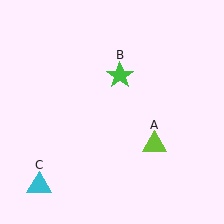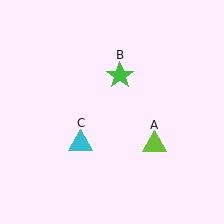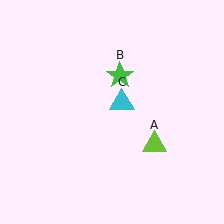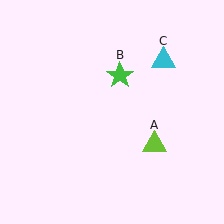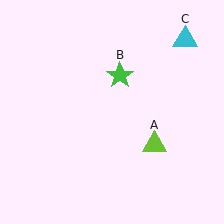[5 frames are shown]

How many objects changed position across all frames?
1 object changed position: cyan triangle (object C).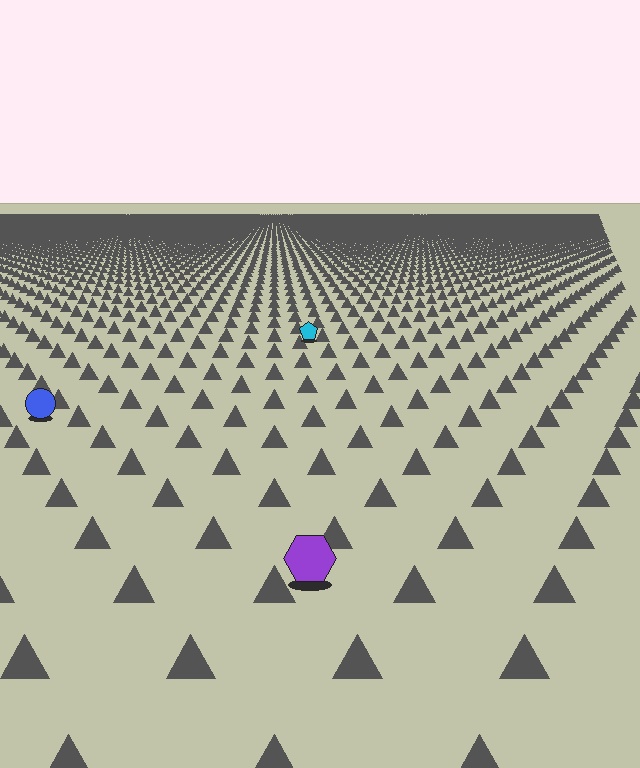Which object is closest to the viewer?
The purple hexagon is closest. The texture marks near it are larger and more spread out.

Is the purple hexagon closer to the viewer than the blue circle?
Yes. The purple hexagon is closer — you can tell from the texture gradient: the ground texture is coarser near it.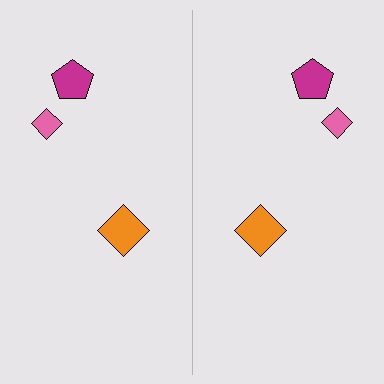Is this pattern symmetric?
Yes, this pattern has bilateral (reflection) symmetry.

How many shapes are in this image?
There are 6 shapes in this image.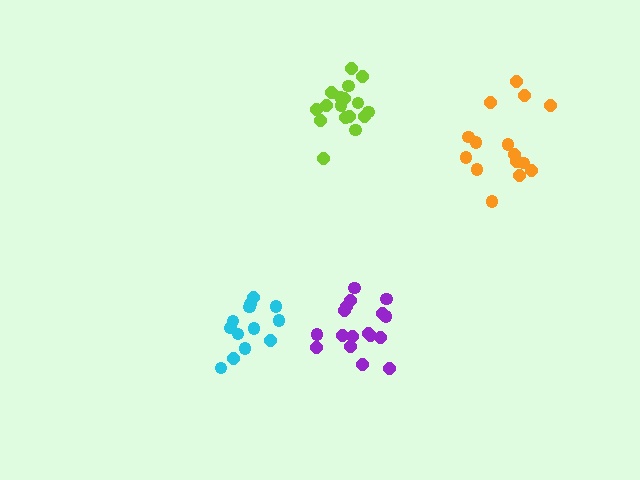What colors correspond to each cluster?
The clusters are colored: cyan, orange, purple, lime.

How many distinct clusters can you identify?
There are 4 distinct clusters.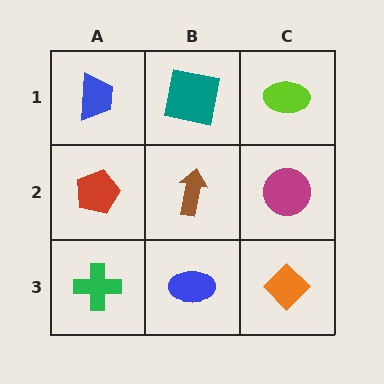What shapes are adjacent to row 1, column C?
A magenta circle (row 2, column C), a teal square (row 1, column B).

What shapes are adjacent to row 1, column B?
A brown arrow (row 2, column B), a blue trapezoid (row 1, column A), a lime ellipse (row 1, column C).